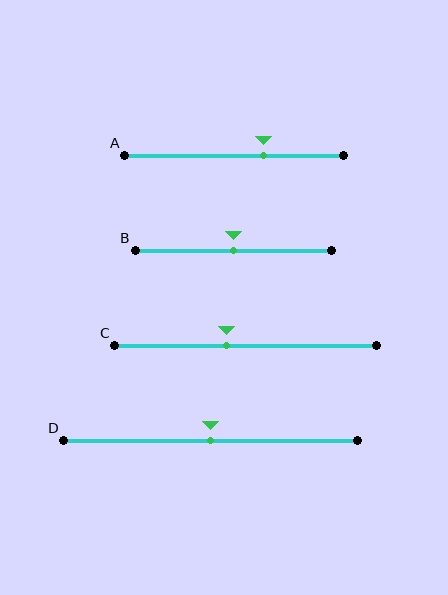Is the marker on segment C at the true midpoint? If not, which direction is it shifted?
No, the marker on segment C is shifted to the left by about 7% of the segment length.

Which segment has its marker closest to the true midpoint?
Segment B has its marker closest to the true midpoint.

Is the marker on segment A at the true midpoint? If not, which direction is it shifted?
No, the marker on segment A is shifted to the right by about 13% of the segment length.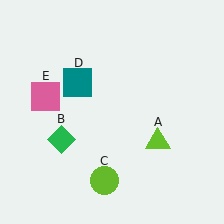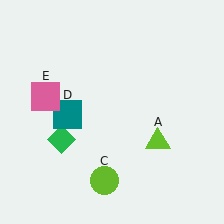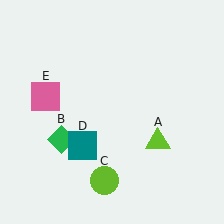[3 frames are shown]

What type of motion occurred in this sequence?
The teal square (object D) rotated counterclockwise around the center of the scene.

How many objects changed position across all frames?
1 object changed position: teal square (object D).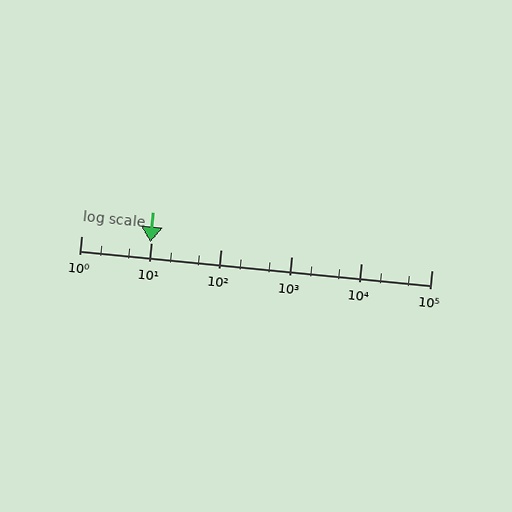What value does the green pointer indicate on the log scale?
The pointer indicates approximately 9.8.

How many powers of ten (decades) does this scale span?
The scale spans 5 decades, from 1 to 100000.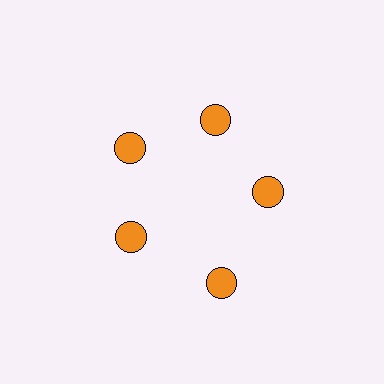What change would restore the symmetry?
The symmetry would be restored by moving it inward, back onto the ring so that all 5 circles sit at equal angles and equal distance from the center.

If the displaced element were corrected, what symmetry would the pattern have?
It would have 5-fold rotational symmetry — the pattern would map onto itself every 72 degrees.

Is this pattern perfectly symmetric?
No. The 5 orange circles are arranged in a ring, but one element near the 5 o'clock position is pushed outward from the center, breaking the 5-fold rotational symmetry.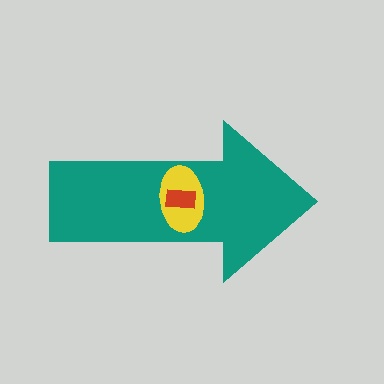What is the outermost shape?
The teal arrow.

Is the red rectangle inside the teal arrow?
Yes.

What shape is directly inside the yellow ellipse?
The red rectangle.